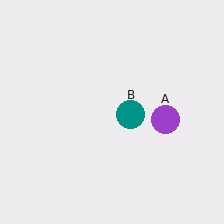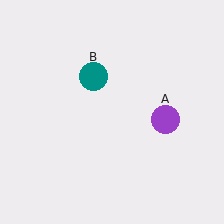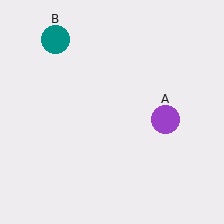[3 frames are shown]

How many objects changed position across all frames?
1 object changed position: teal circle (object B).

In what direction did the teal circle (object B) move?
The teal circle (object B) moved up and to the left.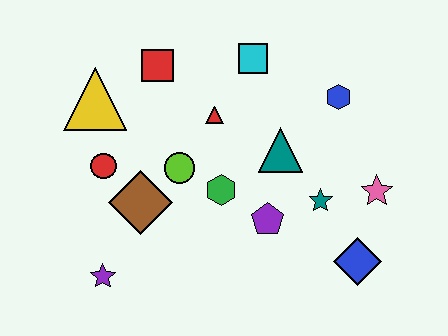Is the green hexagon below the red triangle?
Yes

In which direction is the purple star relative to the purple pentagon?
The purple star is to the left of the purple pentagon.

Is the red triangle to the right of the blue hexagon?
No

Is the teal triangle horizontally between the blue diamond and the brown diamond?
Yes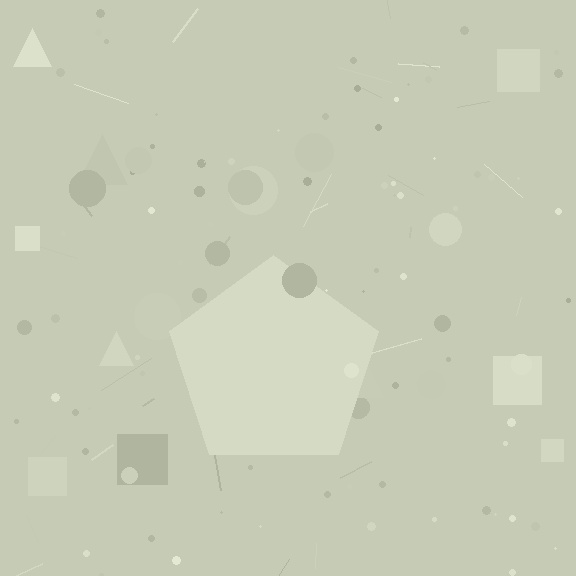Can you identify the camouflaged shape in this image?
The camouflaged shape is a pentagon.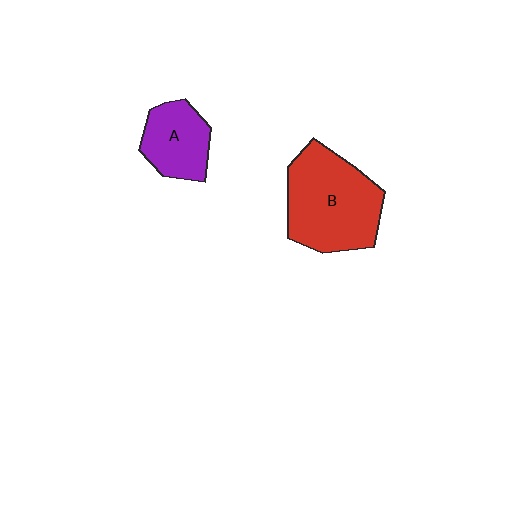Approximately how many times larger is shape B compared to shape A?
Approximately 1.8 times.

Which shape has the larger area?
Shape B (red).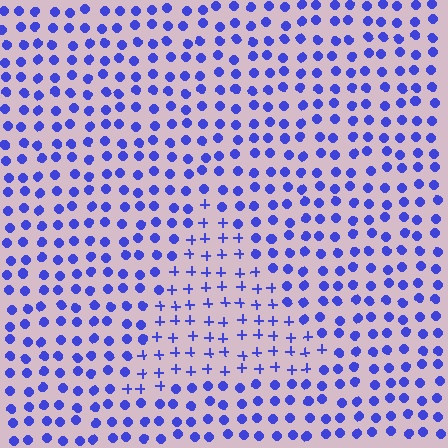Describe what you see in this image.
The image is filled with small blue elements arranged in a uniform grid. A triangle-shaped region contains plus signs, while the surrounding area contains circles. The boundary is defined purely by the change in element shape.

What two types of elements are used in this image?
The image uses plus signs inside the triangle region and circles outside it.